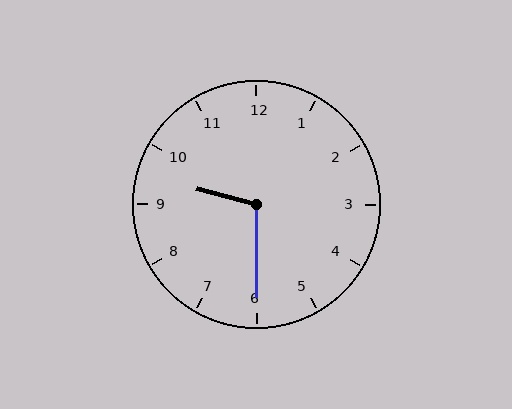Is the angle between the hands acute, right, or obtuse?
It is obtuse.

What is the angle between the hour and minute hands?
Approximately 105 degrees.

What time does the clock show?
9:30.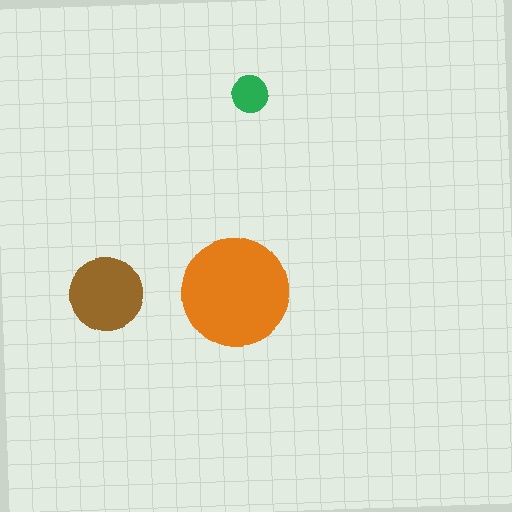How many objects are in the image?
There are 3 objects in the image.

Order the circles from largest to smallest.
the orange one, the brown one, the green one.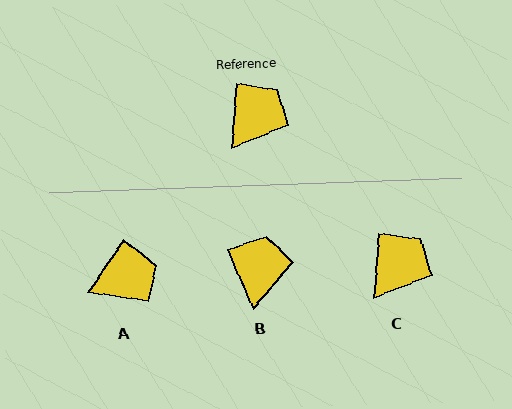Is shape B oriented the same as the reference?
No, it is off by about 28 degrees.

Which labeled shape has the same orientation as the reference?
C.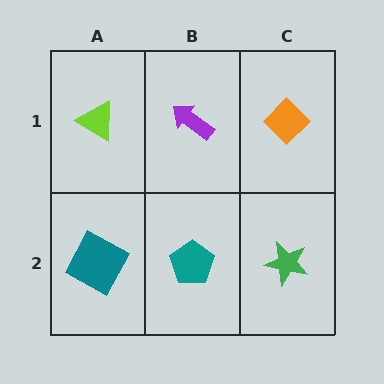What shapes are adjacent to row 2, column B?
A purple arrow (row 1, column B), a teal square (row 2, column A), a green star (row 2, column C).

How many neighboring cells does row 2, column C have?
2.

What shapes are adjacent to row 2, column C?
An orange diamond (row 1, column C), a teal pentagon (row 2, column B).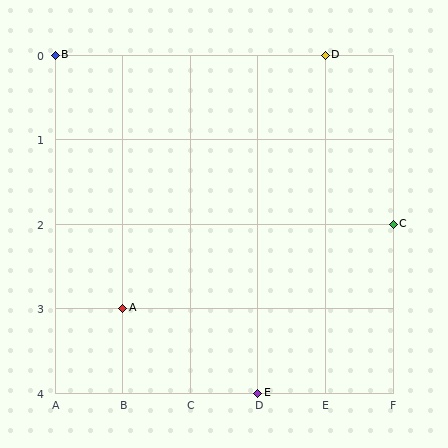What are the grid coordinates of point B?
Point B is at grid coordinates (A, 0).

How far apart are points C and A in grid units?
Points C and A are 4 columns and 1 row apart (about 4.1 grid units diagonally).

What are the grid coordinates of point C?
Point C is at grid coordinates (F, 2).